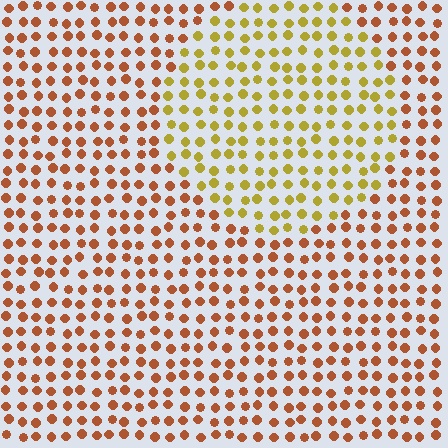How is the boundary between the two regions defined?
The boundary is defined purely by a slight shift in hue (about 38 degrees). Spacing, size, and orientation are identical on both sides.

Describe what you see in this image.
The image is filled with small brown elements in a uniform arrangement. A circle-shaped region is visible where the elements are tinted to a slightly different hue, forming a subtle color boundary.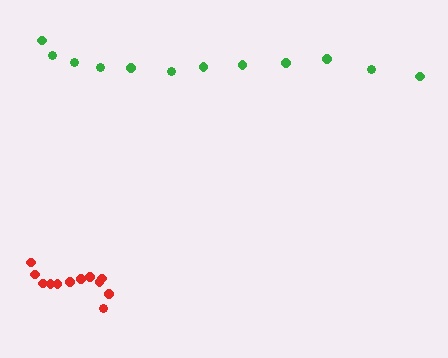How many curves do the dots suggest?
There are 2 distinct paths.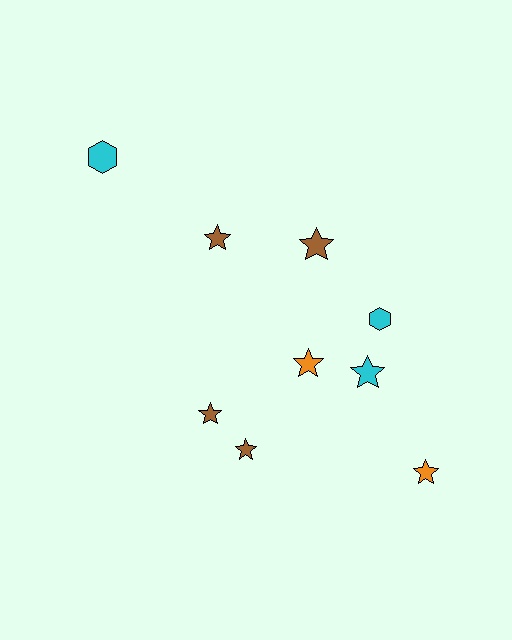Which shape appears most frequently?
Star, with 7 objects.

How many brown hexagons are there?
There are no brown hexagons.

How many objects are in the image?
There are 9 objects.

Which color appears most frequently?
Brown, with 4 objects.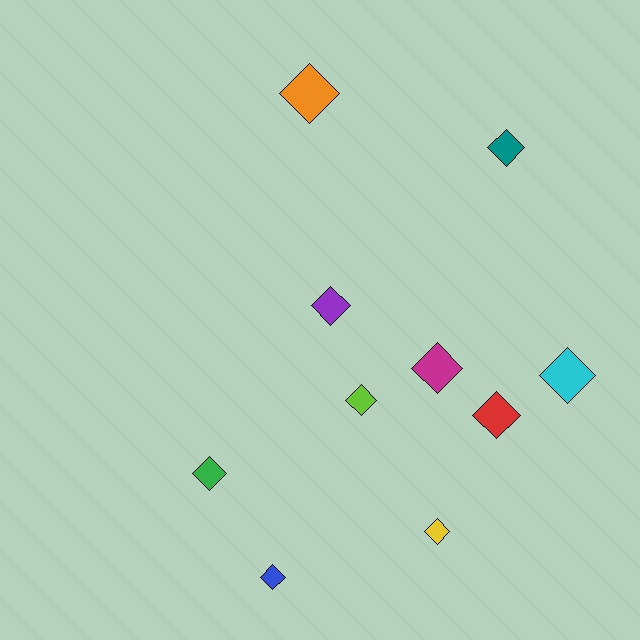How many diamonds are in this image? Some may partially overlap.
There are 10 diamonds.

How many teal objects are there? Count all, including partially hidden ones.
There is 1 teal object.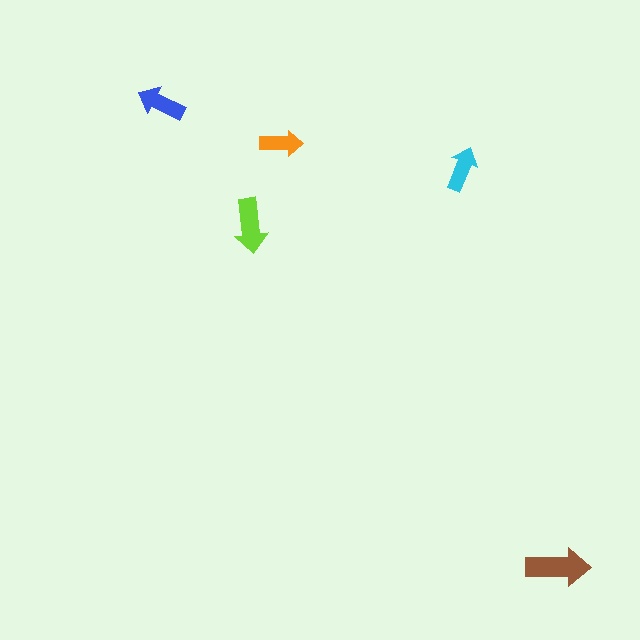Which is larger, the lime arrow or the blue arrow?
The lime one.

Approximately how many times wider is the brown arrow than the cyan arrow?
About 1.5 times wider.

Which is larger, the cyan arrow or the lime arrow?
The lime one.